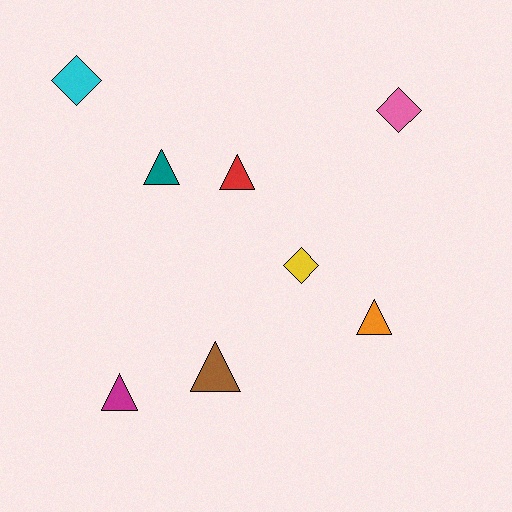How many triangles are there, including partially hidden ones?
There are 5 triangles.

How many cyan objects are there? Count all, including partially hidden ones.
There is 1 cyan object.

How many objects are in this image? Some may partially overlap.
There are 8 objects.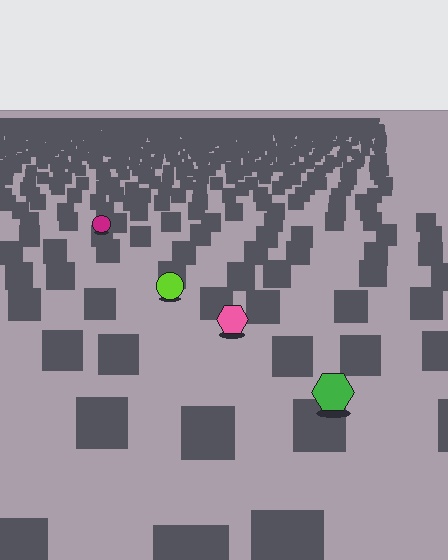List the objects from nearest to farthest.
From nearest to farthest: the green hexagon, the pink hexagon, the lime circle, the magenta circle.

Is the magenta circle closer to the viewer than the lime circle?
No. The lime circle is closer — you can tell from the texture gradient: the ground texture is coarser near it.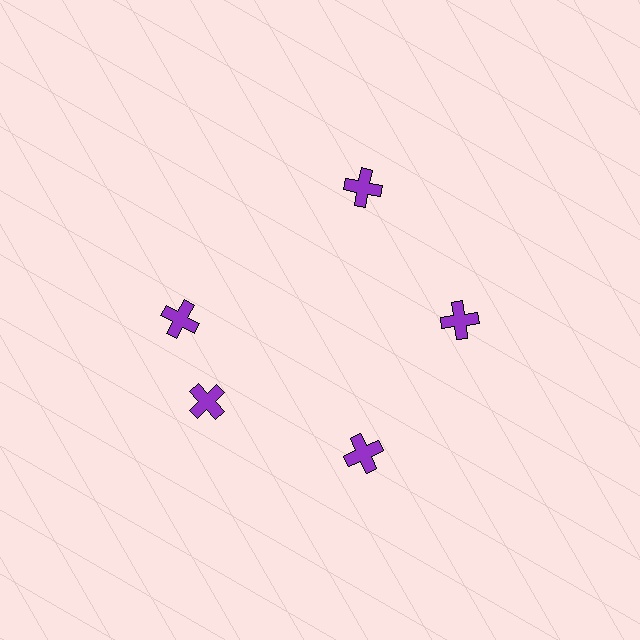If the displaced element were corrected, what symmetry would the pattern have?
It would have 5-fold rotational symmetry — the pattern would map onto itself every 72 degrees.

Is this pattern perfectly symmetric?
No. The 5 purple crosses are arranged in a ring, but one element near the 10 o'clock position is rotated out of alignment along the ring, breaking the 5-fold rotational symmetry.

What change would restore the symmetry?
The symmetry would be restored by rotating it back into even spacing with its neighbors so that all 5 crosses sit at equal angles and equal distance from the center.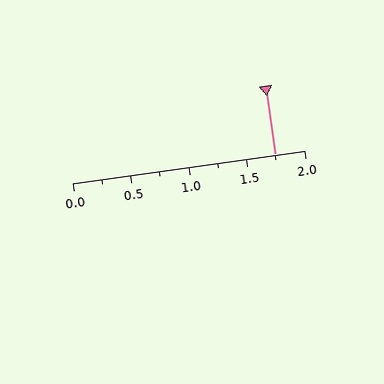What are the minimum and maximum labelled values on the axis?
The axis runs from 0.0 to 2.0.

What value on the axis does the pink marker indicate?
The marker indicates approximately 1.75.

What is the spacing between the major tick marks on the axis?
The major ticks are spaced 0.5 apart.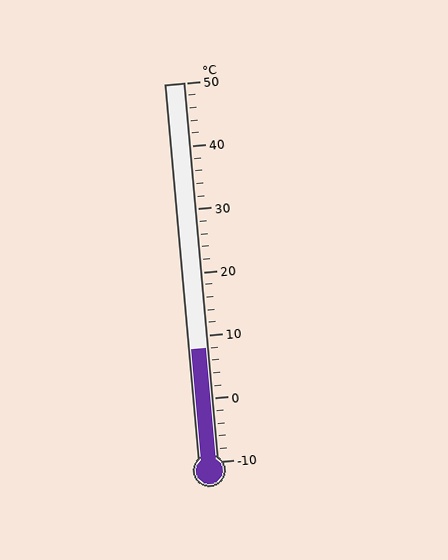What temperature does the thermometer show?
The thermometer shows approximately 8°C.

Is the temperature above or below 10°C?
The temperature is below 10°C.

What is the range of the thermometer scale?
The thermometer scale ranges from -10°C to 50°C.